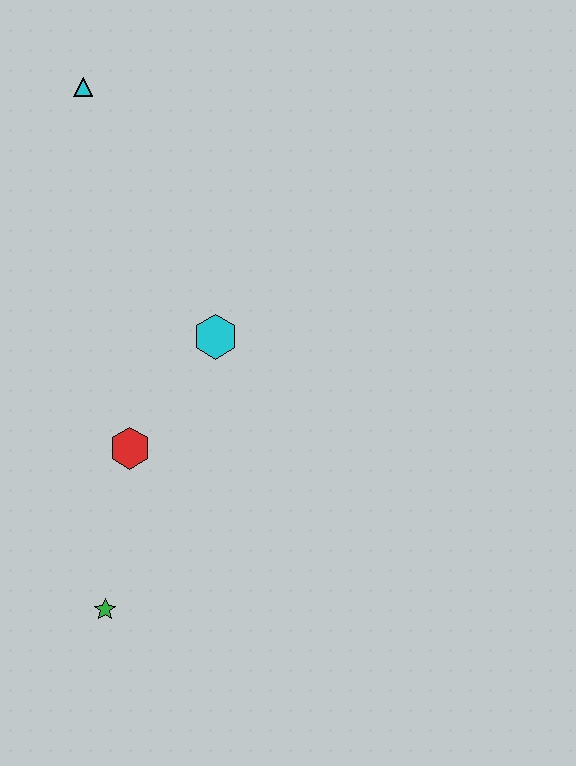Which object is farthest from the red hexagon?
The cyan triangle is farthest from the red hexagon.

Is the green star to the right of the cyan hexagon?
No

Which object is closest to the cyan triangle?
The cyan hexagon is closest to the cyan triangle.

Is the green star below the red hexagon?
Yes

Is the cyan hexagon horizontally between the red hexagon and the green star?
No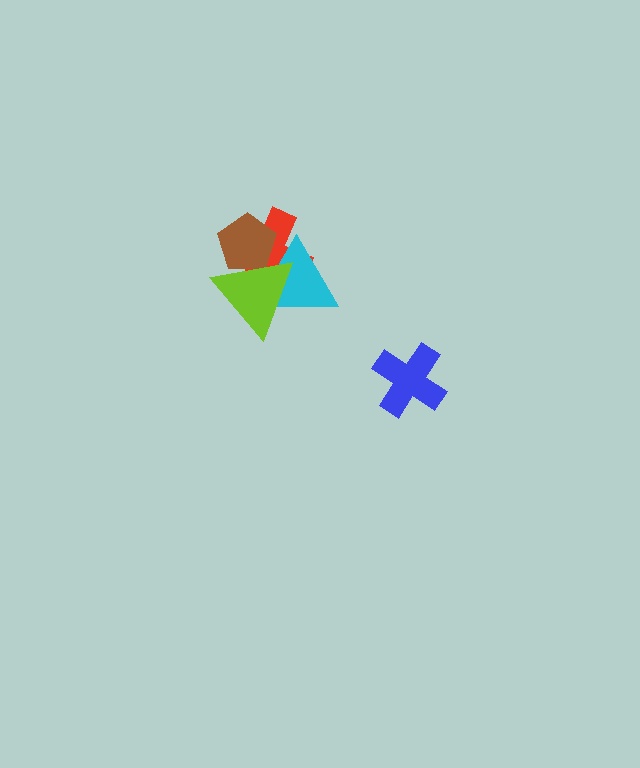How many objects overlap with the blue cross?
0 objects overlap with the blue cross.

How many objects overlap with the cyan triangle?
3 objects overlap with the cyan triangle.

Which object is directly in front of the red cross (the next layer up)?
The brown pentagon is directly in front of the red cross.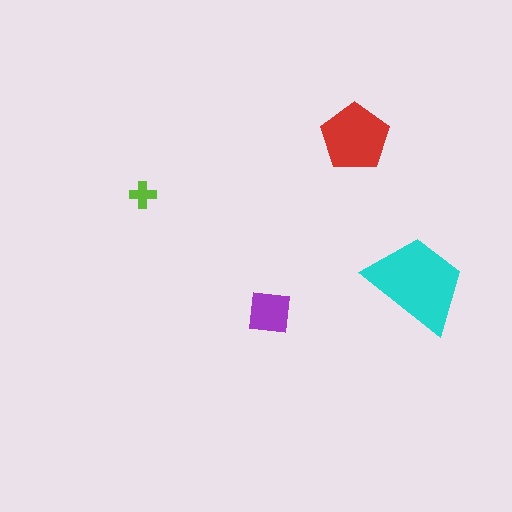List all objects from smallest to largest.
The lime cross, the purple square, the red pentagon, the cyan trapezoid.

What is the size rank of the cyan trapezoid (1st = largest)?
1st.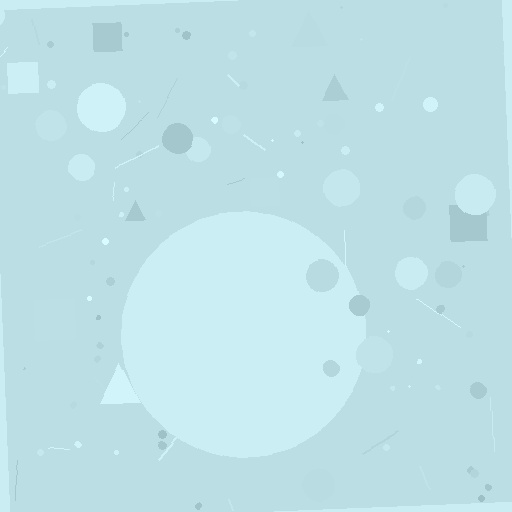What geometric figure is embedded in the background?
A circle is embedded in the background.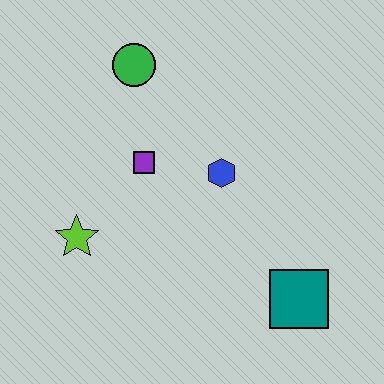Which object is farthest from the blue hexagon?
The lime star is farthest from the blue hexagon.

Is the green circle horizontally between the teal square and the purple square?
No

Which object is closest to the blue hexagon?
The purple square is closest to the blue hexagon.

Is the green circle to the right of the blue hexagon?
No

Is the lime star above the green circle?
No